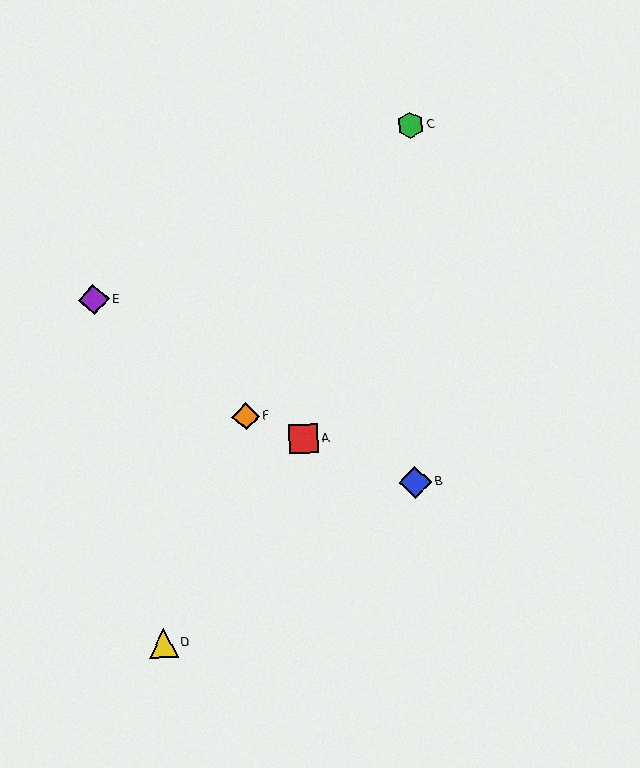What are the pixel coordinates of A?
Object A is at (304, 439).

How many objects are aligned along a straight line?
3 objects (A, B, F) are aligned along a straight line.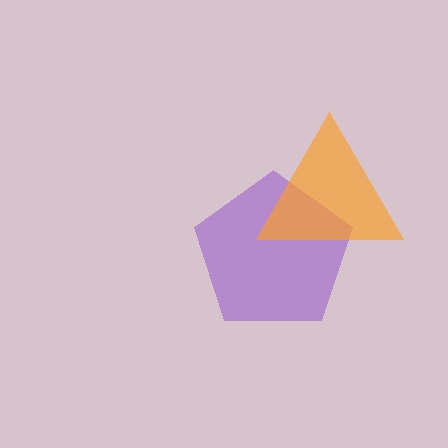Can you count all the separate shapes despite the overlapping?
Yes, there are 2 separate shapes.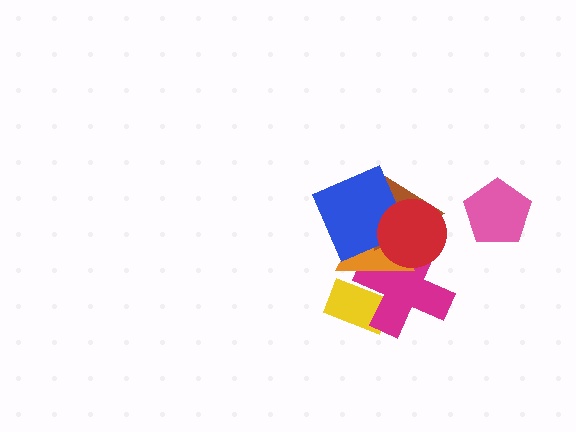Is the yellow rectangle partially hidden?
Yes, it is partially covered by another shape.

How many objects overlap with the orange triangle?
5 objects overlap with the orange triangle.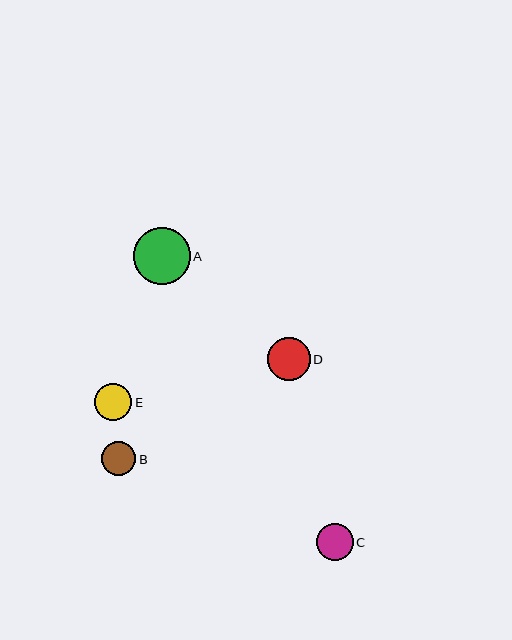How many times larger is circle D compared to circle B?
Circle D is approximately 1.3 times the size of circle B.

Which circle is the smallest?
Circle B is the smallest with a size of approximately 34 pixels.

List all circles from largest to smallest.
From largest to smallest: A, D, E, C, B.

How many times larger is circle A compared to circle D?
Circle A is approximately 1.3 times the size of circle D.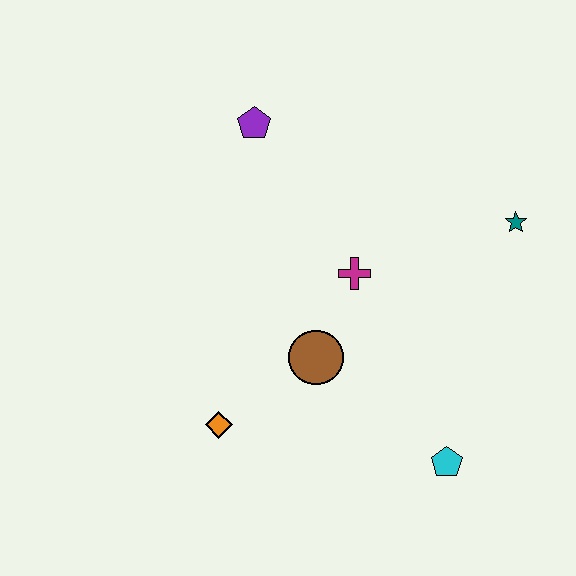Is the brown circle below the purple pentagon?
Yes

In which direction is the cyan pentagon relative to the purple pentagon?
The cyan pentagon is below the purple pentagon.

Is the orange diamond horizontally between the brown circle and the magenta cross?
No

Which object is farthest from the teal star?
The orange diamond is farthest from the teal star.